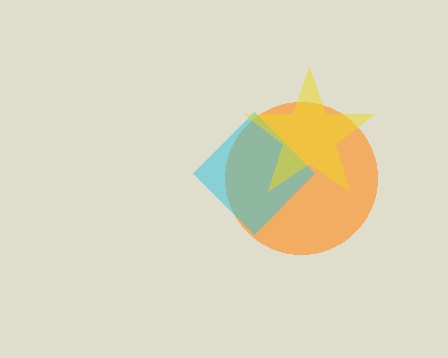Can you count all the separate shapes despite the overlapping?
Yes, there are 3 separate shapes.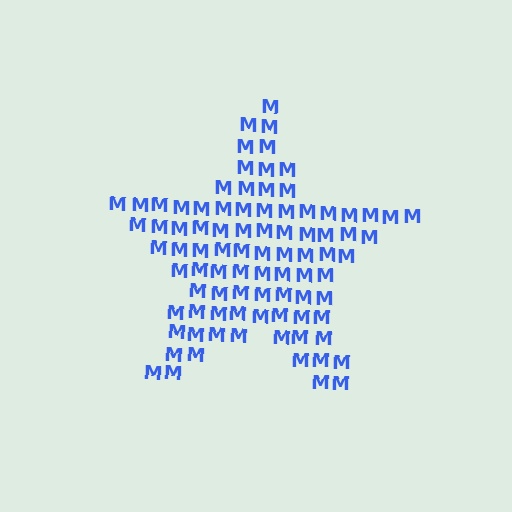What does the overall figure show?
The overall figure shows a star.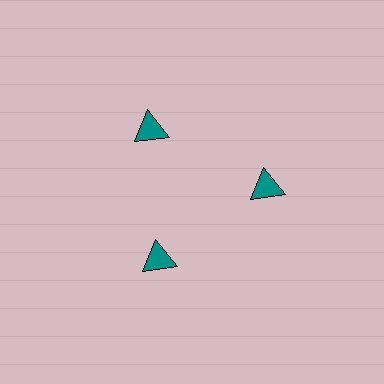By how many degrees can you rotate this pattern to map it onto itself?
The pattern maps onto itself every 120 degrees of rotation.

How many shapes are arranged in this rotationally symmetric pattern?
There are 3 shapes, arranged in 3 groups of 1.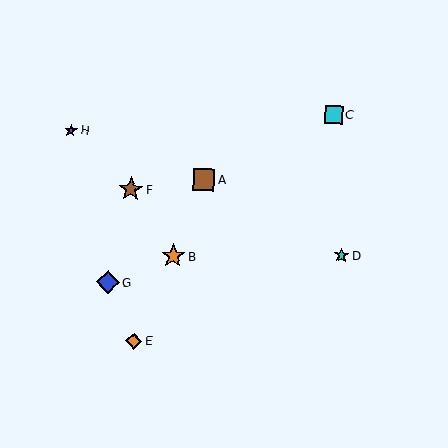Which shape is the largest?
The brown star (labeled F) is the largest.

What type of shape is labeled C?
Shape C is a cyan square.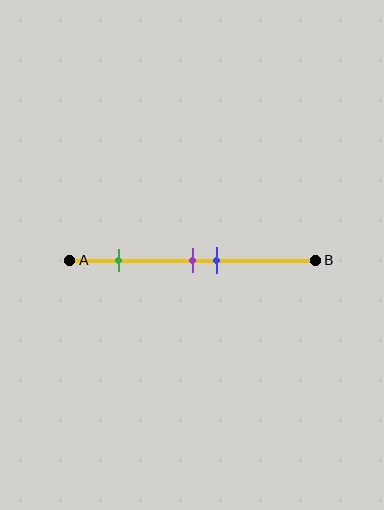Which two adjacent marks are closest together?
The purple and blue marks are the closest adjacent pair.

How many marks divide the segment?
There are 3 marks dividing the segment.